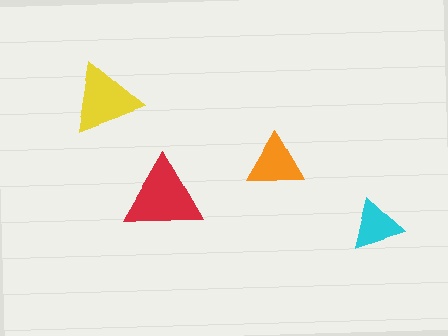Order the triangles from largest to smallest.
the red one, the yellow one, the orange one, the cyan one.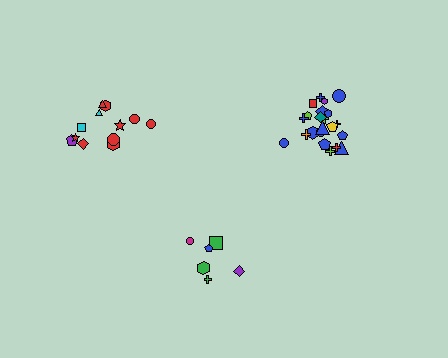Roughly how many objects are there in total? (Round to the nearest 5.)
Roughly 40 objects in total.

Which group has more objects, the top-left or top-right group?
The top-right group.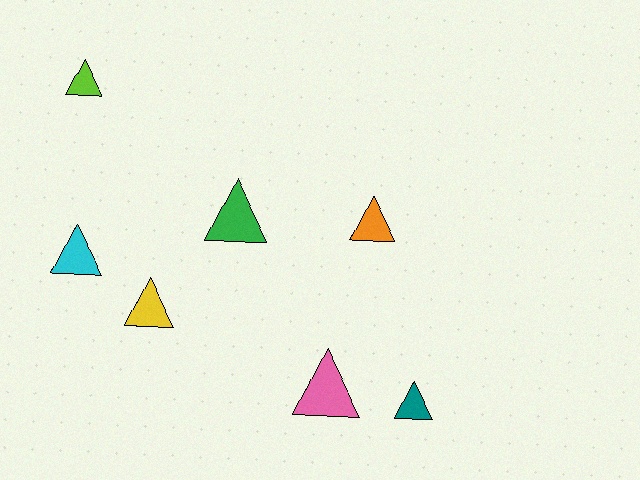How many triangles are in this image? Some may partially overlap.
There are 7 triangles.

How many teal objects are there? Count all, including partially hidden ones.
There is 1 teal object.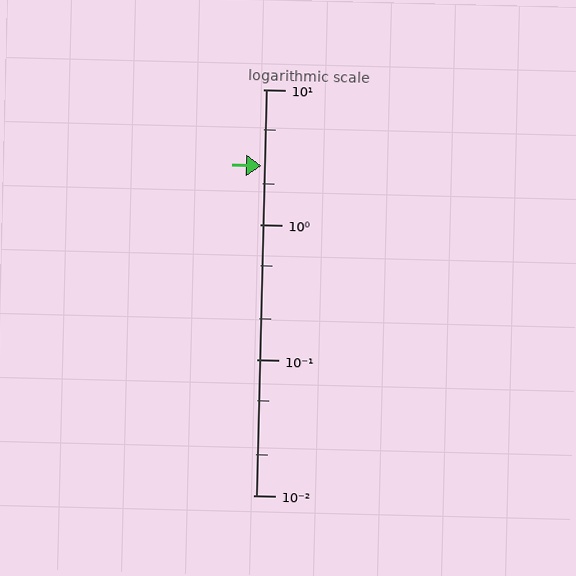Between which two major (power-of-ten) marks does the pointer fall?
The pointer is between 1 and 10.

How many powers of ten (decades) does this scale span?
The scale spans 3 decades, from 0.01 to 10.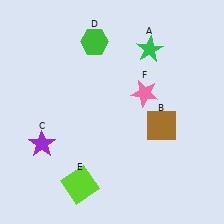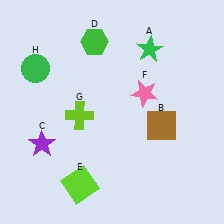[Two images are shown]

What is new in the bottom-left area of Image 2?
A lime cross (G) was added in the bottom-left area of Image 2.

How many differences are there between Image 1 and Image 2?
There are 2 differences between the two images.